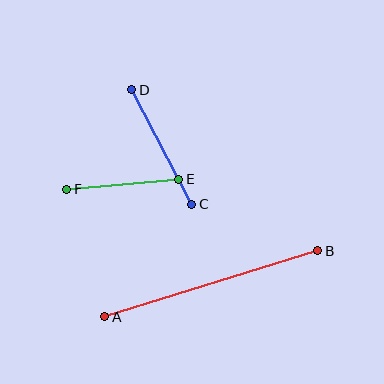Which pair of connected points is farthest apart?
Points A and B are farthest apart.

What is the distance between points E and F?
The distance is approximately 113 pixels.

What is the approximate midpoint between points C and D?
The midpoint is at approximately (162, 147) pixels.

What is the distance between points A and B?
The distance is approximately 223 pixels.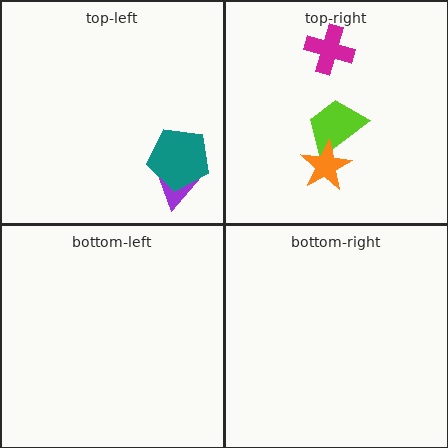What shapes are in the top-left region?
The purple triangle, the teal pentagon.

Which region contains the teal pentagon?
The top-left region.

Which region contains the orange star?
The top-right region.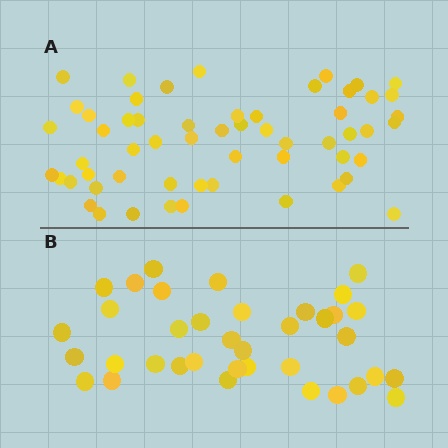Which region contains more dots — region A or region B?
Region A (the top region) has more dots.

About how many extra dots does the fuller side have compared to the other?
Region A has approximately 20 more dots than region B.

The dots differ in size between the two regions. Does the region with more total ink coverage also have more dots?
No. Region B has more total ink coverage because its dots are larger, but region A actually contains more individual dots. Total area can be misleading — the number of items is what matters here.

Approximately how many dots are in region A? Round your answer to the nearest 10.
About 60 dots. (The exact count is 57, which rounds to 60.)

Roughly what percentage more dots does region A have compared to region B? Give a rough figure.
About 55% more.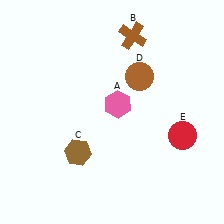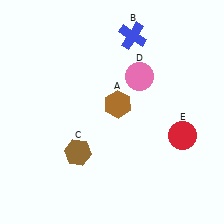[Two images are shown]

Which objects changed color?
A changed from pink to brown. B changed from brown to blue. D changed from brown to pink.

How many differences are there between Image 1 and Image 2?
There are 3 differences between the two images.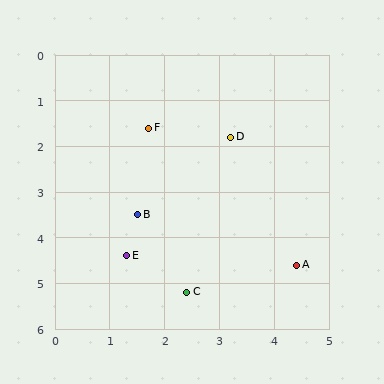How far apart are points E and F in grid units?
Points E and F are about 2.8 grid units apart.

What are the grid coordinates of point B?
Point B is at approximately (1.5, 3.5).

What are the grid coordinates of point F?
Point F is at approximately (1.7, 1.6).